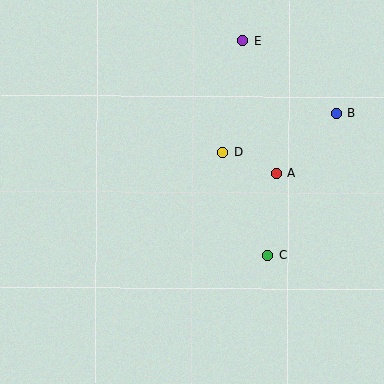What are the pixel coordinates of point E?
Point E is at (243, 41).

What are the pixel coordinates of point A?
Point A is at (277, 173).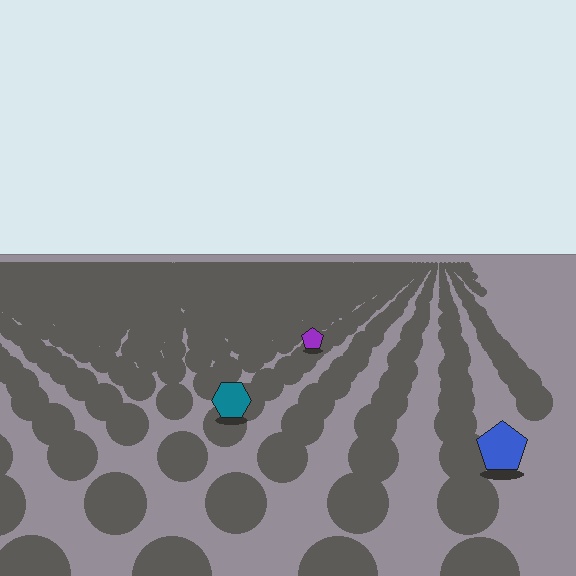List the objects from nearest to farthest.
From nearest to farthest: the blue pentagon, the teal hexagon, the purple pentagon.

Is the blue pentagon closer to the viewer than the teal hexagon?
Yes. The blue pentagon is closer — you can tell from the texture gradient: the ground texture is coarser near it.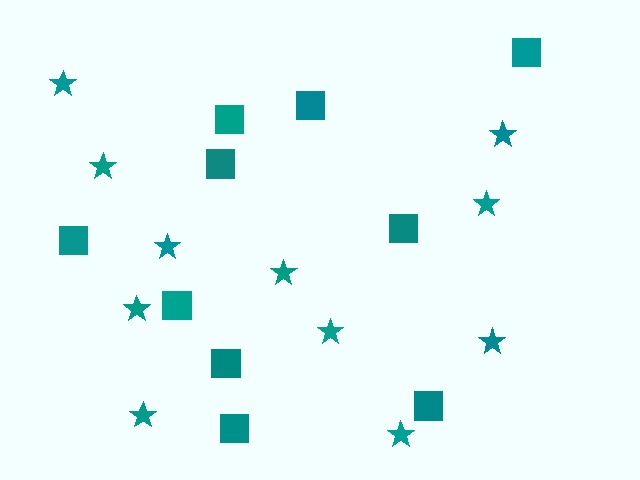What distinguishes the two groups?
There are 2 groups: one group of stars (11) and one group of squares (10).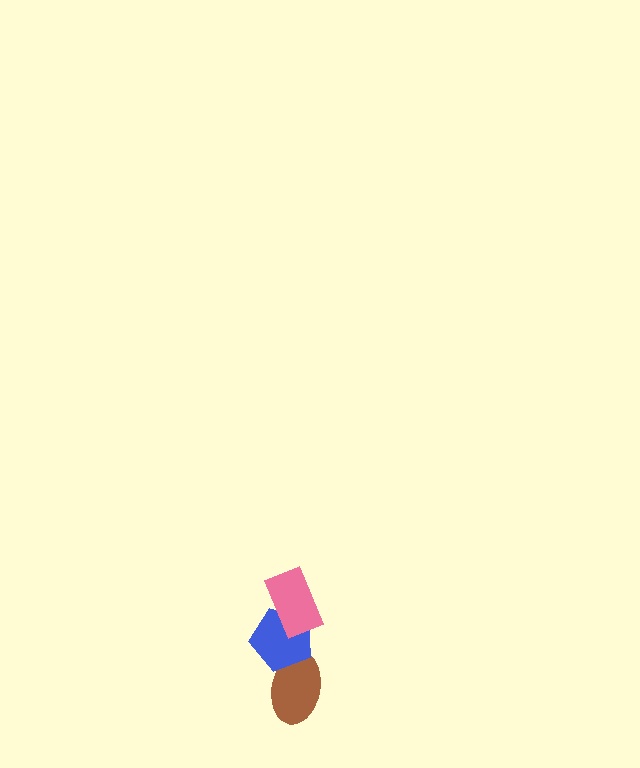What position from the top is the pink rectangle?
The pink rectangle is 1st from the top.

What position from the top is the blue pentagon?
The blue pentagon is 2nd from the top.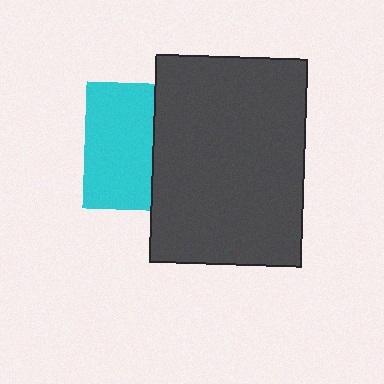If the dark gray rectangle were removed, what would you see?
You would see the complete cyan square.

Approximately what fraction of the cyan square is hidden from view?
Roughly 46% of the cyan square is hidden behind the dark gray rectangle.